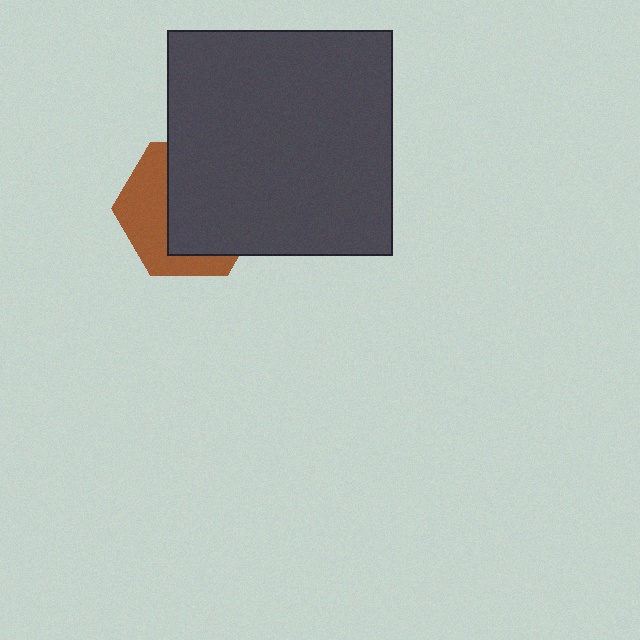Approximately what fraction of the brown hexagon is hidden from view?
Roughly 60% of the brown hexagon is hidden behind the dark gray square.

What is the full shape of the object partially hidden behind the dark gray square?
The partially hidden object is a brown hexagon.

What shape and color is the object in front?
The object in front is a dark gray square.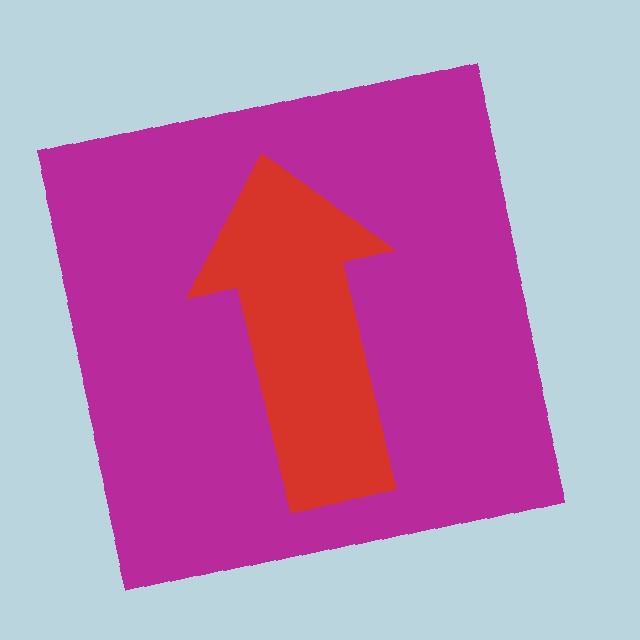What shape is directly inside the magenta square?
The red arrow.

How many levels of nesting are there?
2.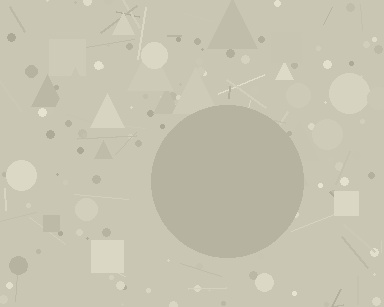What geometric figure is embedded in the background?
A circle is embedded in the background.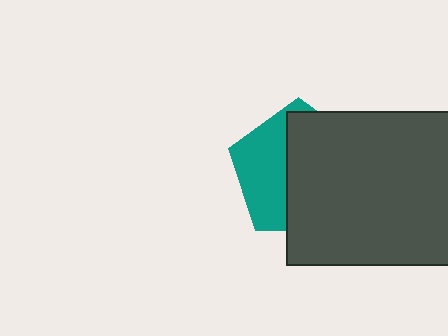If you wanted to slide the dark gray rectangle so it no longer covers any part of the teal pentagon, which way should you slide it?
Slide it right — that is the most direct way to separate the two shapes.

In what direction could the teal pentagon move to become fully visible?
The teal pentagon could move left. That would shift it out from behind the dark gray rectangle entirely.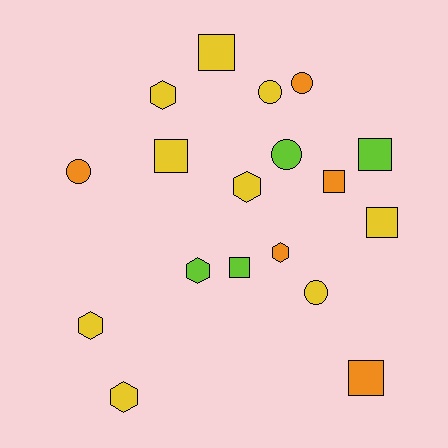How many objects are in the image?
There are 18 objects.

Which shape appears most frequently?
Square, with 7 objects.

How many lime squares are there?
There are 2 lime squares.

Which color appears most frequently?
Yellow, with 9 objects.